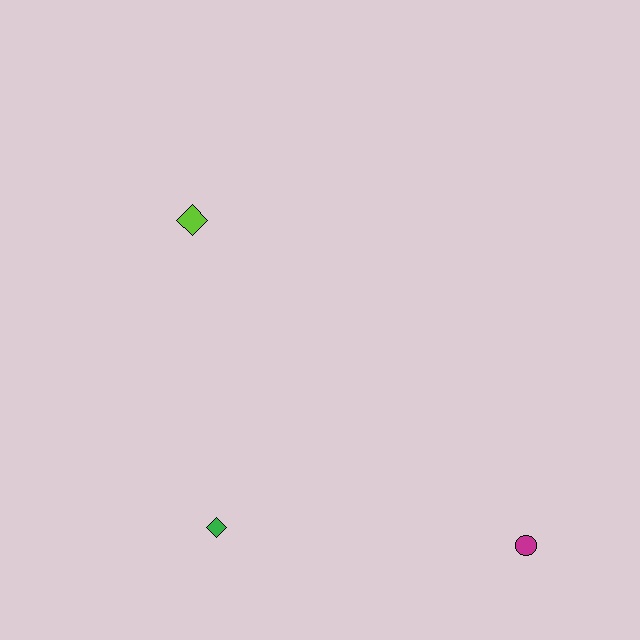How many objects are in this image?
There are 3 objects.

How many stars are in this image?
There are no stars.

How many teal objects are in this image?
There are no teal objects.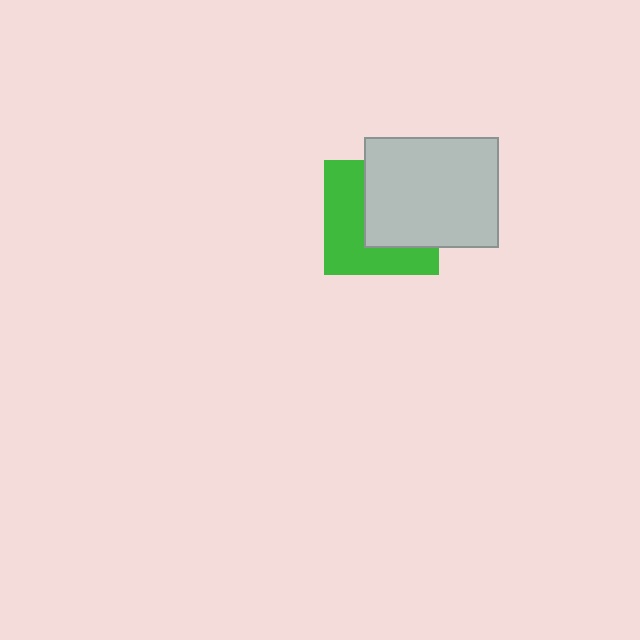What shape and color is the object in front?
The object in front is a light gray rectangle.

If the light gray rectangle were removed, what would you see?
You would see the complete green square.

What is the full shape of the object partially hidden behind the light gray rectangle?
The partially hidden object is a green square.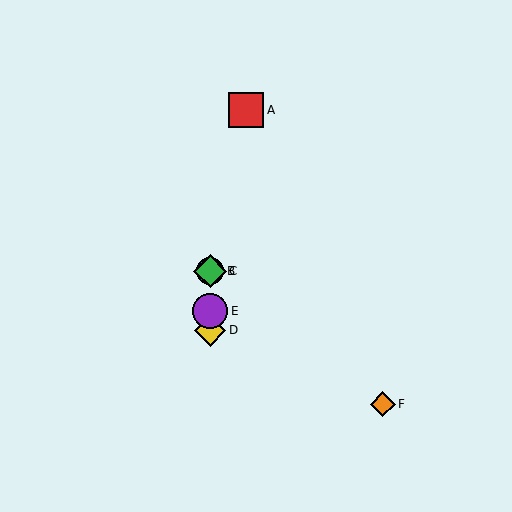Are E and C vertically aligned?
Yes, both are at x≈210.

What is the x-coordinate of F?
Object F is at x≈383.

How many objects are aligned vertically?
4 objects (B, C, D, E) are aligned vertically.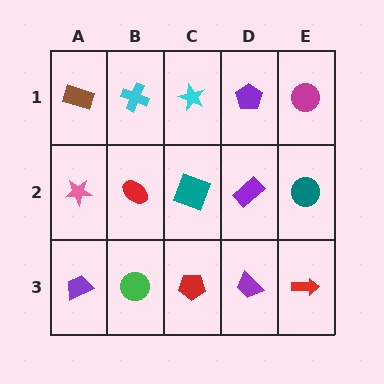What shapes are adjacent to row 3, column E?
A teal circle (row 2, column E), a purple trapezoid (row 3, column D).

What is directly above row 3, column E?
A teal circle.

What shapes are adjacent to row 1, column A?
A pink star (row 2, column A), a cyan cross (row 1, column B).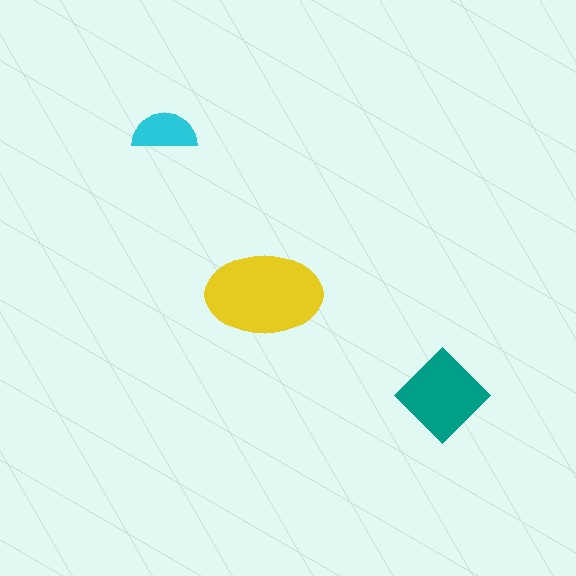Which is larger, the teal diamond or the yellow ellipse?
The yellow ellipse.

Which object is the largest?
The yellow ellipse.